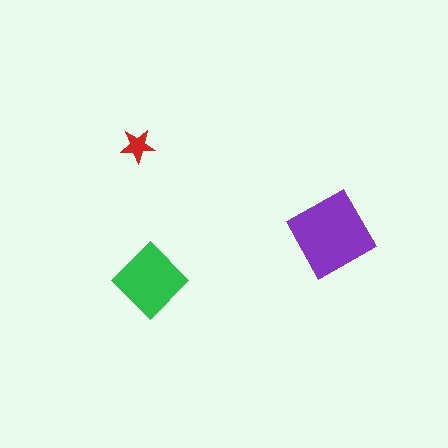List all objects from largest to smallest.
The purple square, the green diamond, the red star.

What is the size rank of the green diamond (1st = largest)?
2nd.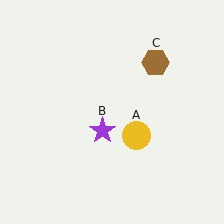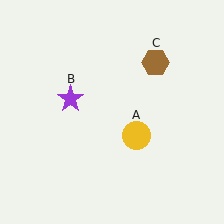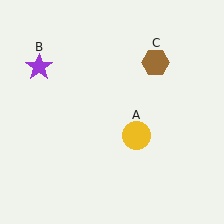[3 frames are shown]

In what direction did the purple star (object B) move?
The purple star (object B) moved up and to the left.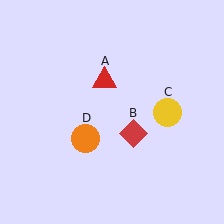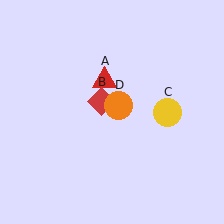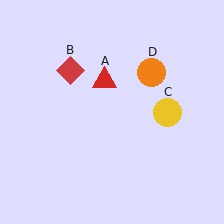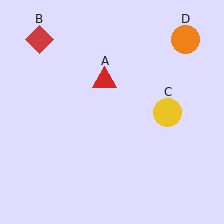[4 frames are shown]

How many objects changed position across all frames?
2 objects changed position: red diamond (object B), orange circle (object D).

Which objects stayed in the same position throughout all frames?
Red triangle (object A) and yellow circle (object C) remained stationary.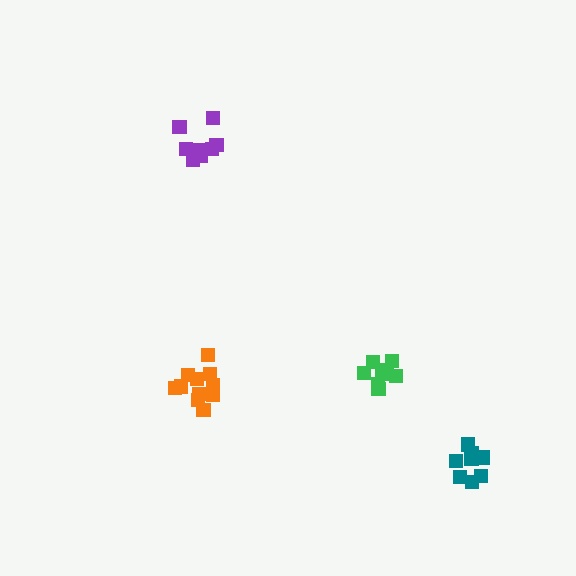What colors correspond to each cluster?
The clusters are colored: purple, green, orange, teal.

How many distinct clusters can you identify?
There are 4 distinct clusters.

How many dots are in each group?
Group 1: 9 dots, Group 2: 8 dots, Group 3: 11 dots, Group 4: 8 dots (36 total).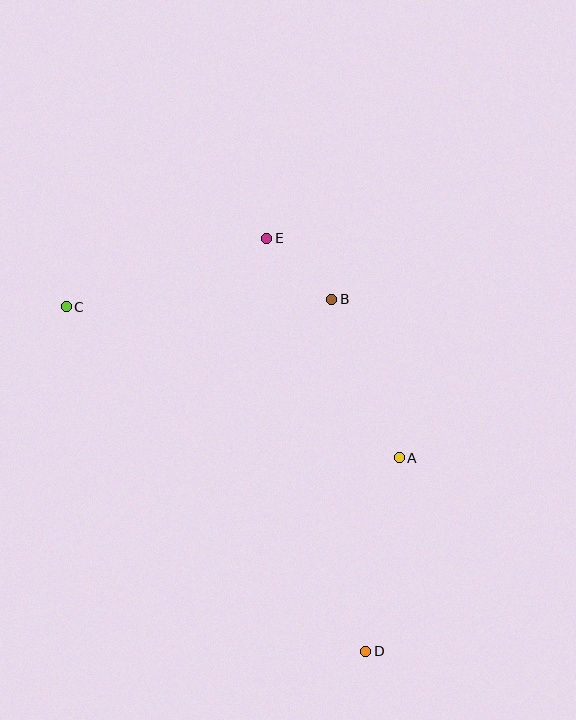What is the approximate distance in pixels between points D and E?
The distance between D and E is approximately 425 pixels.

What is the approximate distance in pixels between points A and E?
The distance between A and E is approximately 257 pixels.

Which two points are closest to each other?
Points B and E are closest to each other.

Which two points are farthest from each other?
Points C and D are farthest from each other.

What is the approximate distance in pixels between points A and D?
The distance between A and D is approximately 196 pixels.